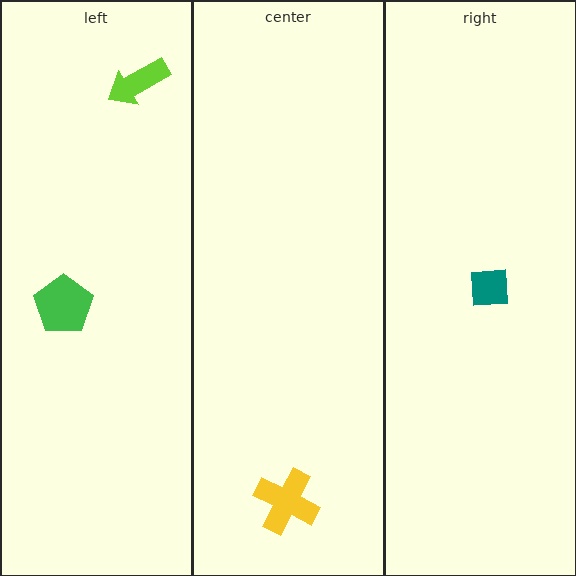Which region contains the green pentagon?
The left region.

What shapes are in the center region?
The yellow cross.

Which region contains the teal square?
The right region.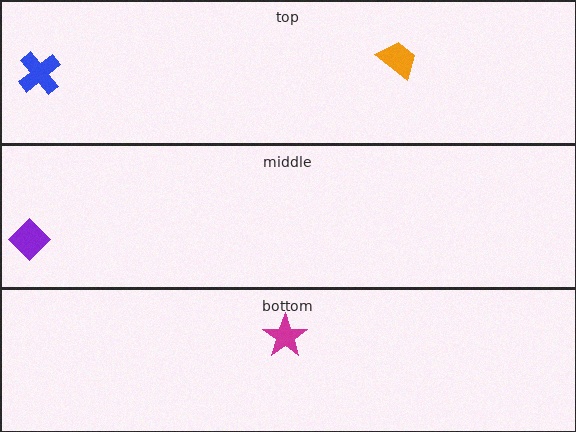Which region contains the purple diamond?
The middle region.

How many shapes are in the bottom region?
1.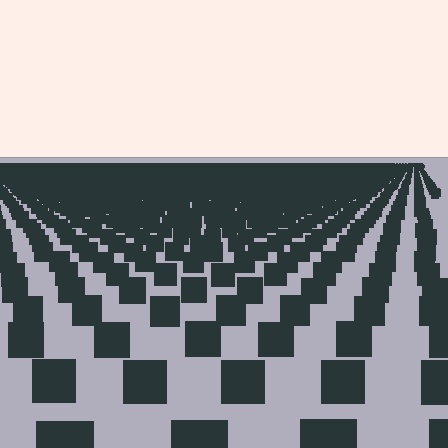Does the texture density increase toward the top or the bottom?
Density increases toward the top.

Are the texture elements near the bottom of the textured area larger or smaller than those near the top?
Larger. Near the bottom, elements are closer to the viewer and appear at a bigger on-screen size.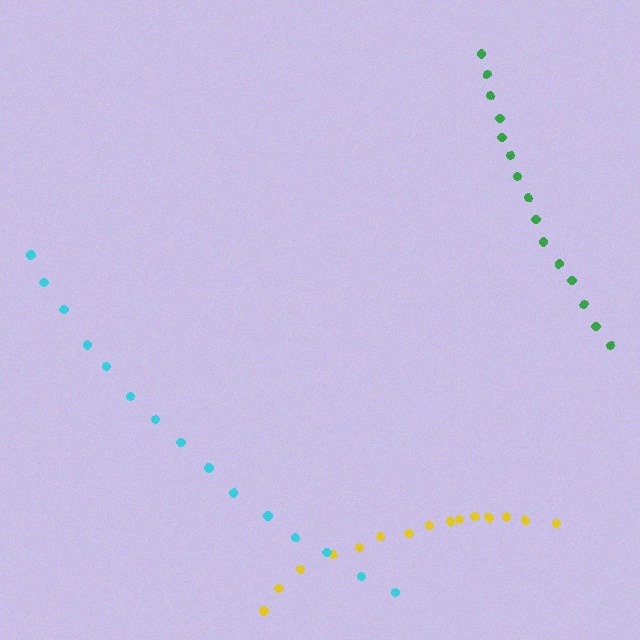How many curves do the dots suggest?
There are 3 distinct paths.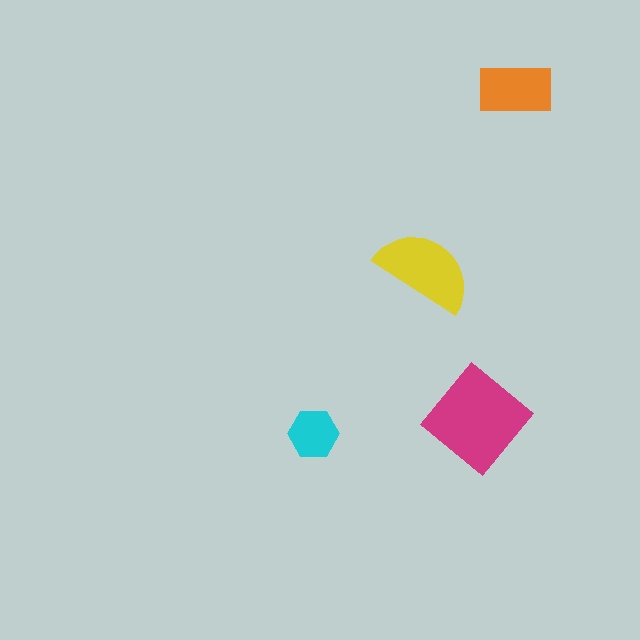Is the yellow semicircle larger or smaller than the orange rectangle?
Larger.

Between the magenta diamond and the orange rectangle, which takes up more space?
The magenta diamond.